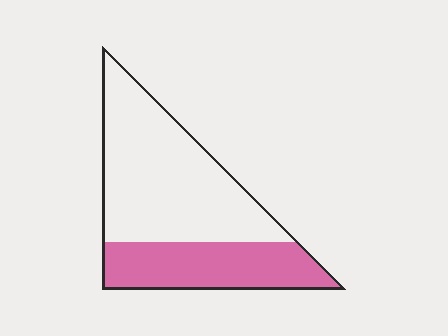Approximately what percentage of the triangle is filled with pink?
Approximately 35%.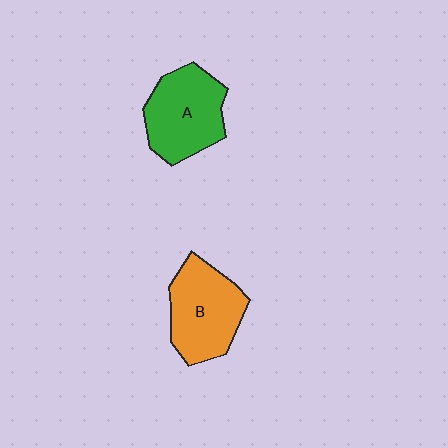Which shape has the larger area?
Shape B (orange).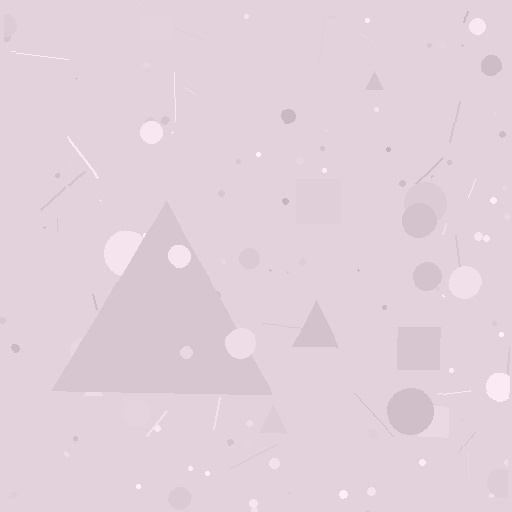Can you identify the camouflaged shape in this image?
The camouflaged shape is a triangle.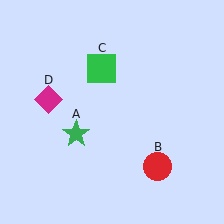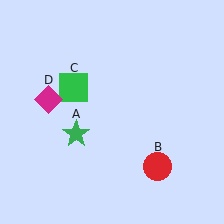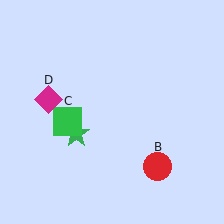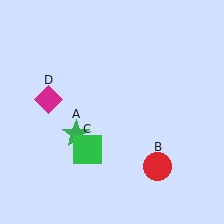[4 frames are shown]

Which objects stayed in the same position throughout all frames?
Green star (object A) and red circle (object B) and magenta diamond (object D) remained stationary.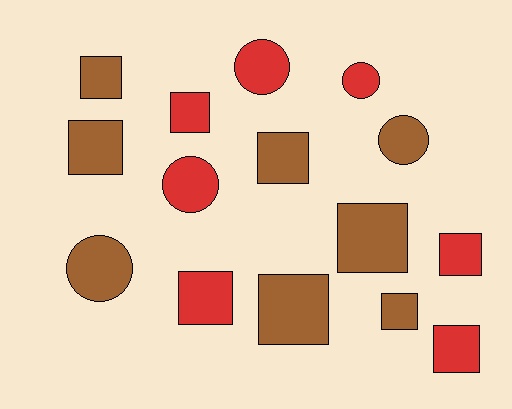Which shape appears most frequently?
Square, with 10 objects.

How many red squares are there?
There are 4 red squares.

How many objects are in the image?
There are 15 objects.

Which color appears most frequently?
Brown, with 8 objects.